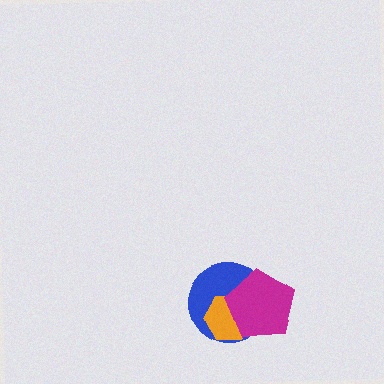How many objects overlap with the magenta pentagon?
2 objects overlap with the magenta pentagon.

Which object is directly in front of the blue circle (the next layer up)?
The orange hexagon is directly in front of the blue circle.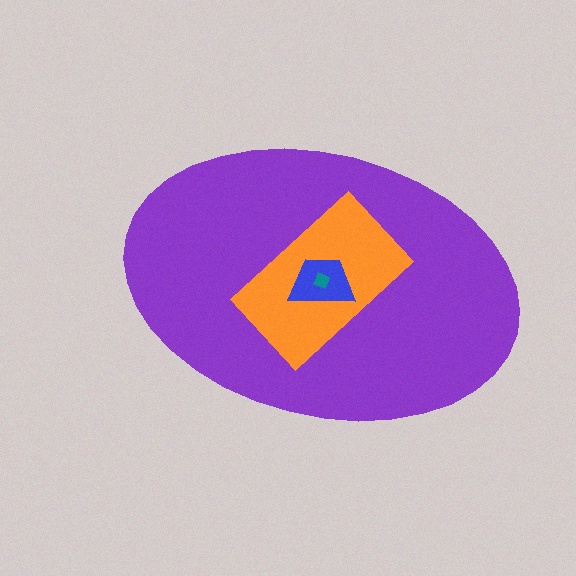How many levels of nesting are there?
4.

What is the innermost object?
The teal diamond.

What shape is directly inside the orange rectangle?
The blue trapezoid.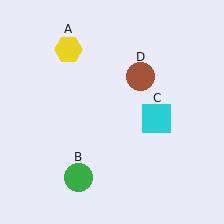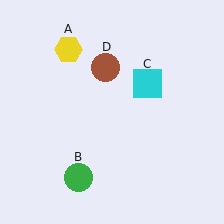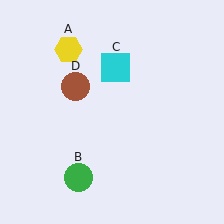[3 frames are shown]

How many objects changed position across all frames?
2 objects changed position: cyan square (object C), brown circle (object D).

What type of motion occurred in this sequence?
The cyan square (object C), brown circle (object D) rotated counterclockwise around the center of the scene.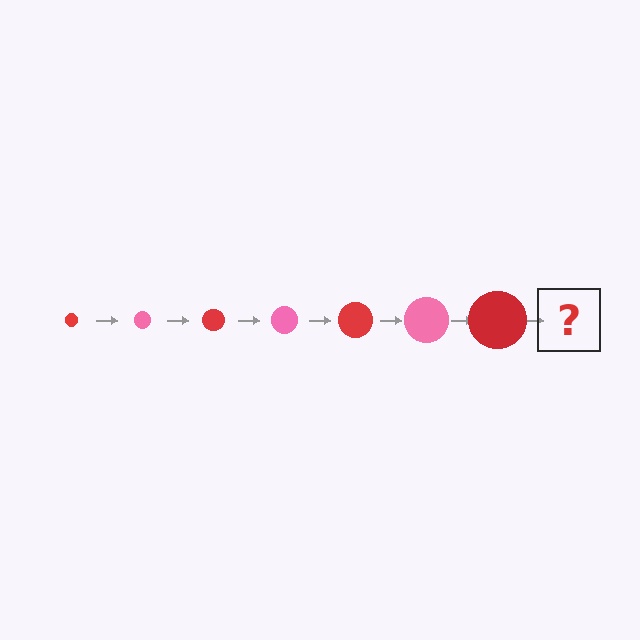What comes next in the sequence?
The next element should be a pink circle, larger than the previous one.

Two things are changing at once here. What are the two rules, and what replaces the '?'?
The two rules are that the circle grows larger each step and the color cycles through red and pink. The '?' should be a pink circle, larger than the previous one.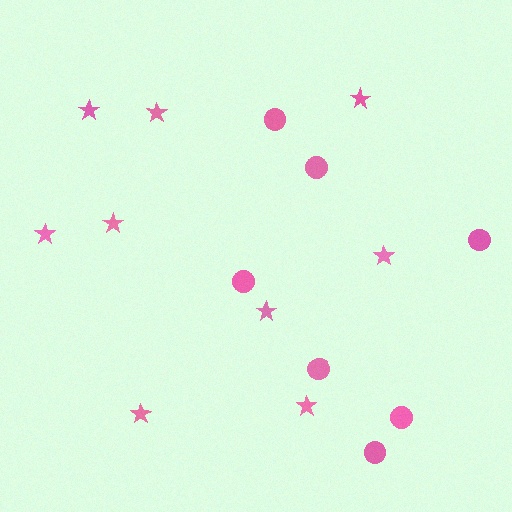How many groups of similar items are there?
There are 2 groups: one group of circles (7) and one group of stars (9).